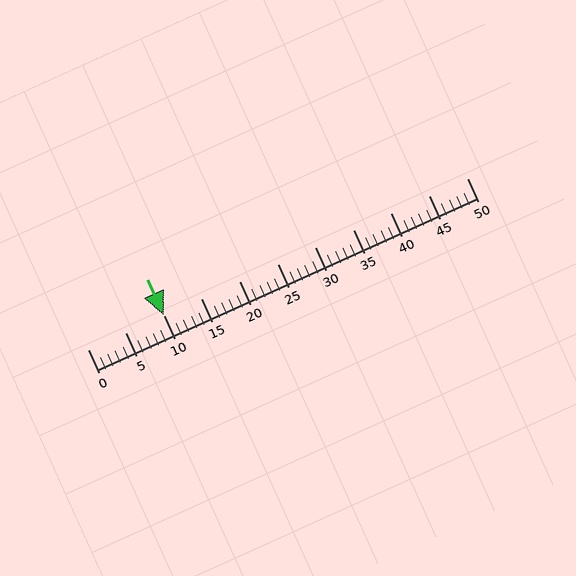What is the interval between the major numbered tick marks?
The major tick marks are spaced 5 units apart.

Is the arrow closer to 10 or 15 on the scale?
The arrow is closer to 10.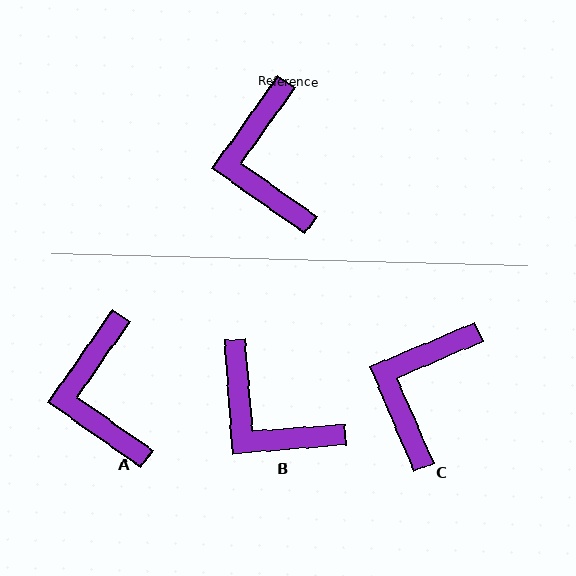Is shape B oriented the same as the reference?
No, it is off by about 40 degrees.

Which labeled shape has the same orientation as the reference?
A.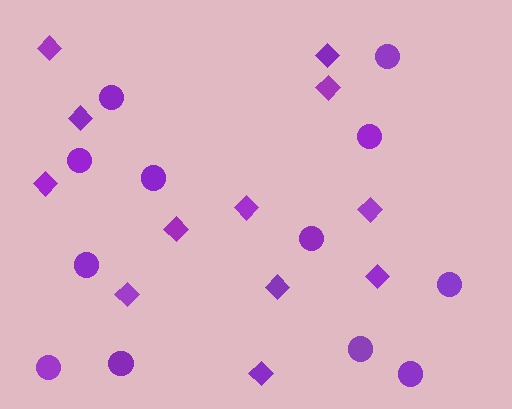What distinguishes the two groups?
There are 2 groups: one group of circles (12) and one group of diamonds (12).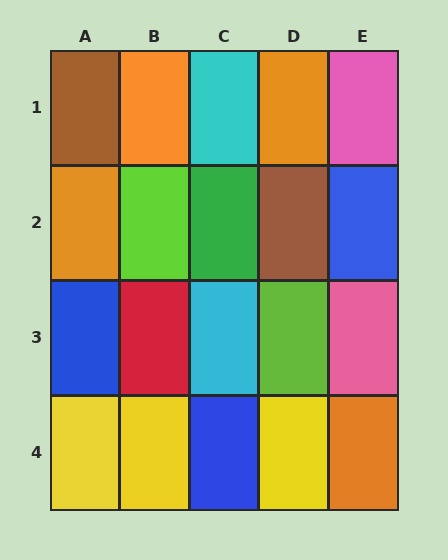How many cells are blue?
3 cells are blue.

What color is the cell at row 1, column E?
Pink.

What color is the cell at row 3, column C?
Cyan.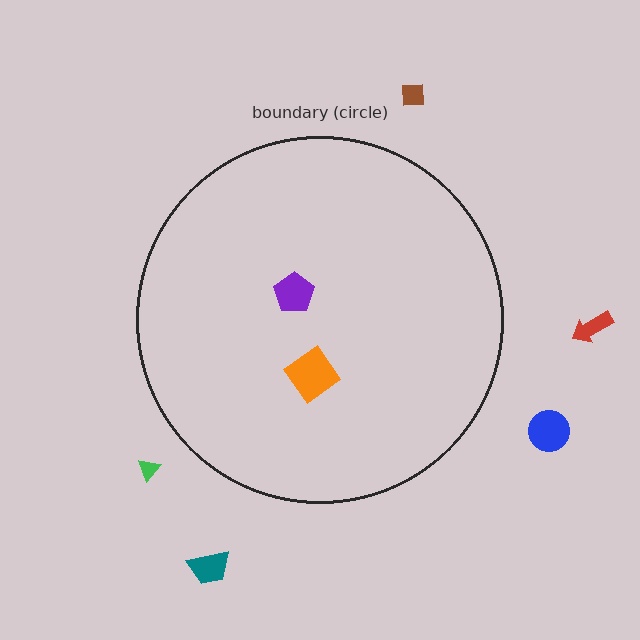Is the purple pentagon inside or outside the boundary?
Inside.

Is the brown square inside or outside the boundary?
Outside.